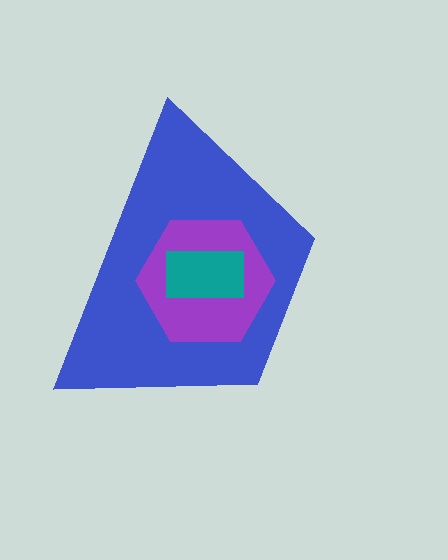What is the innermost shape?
The teal rectangle.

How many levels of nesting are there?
3.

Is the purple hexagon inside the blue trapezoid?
Yes.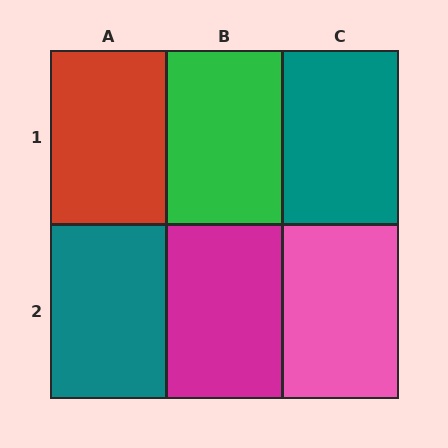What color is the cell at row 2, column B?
Magenta.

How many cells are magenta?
1 cell is magenta.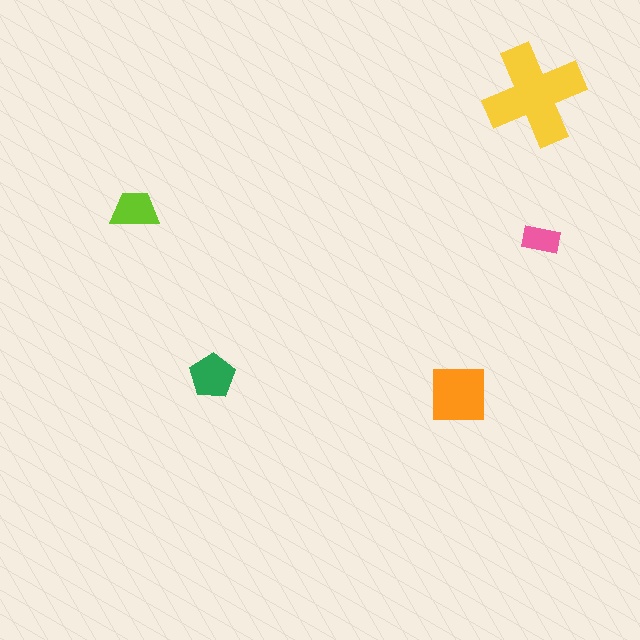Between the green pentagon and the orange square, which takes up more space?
The orange square.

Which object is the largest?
The yellow cross.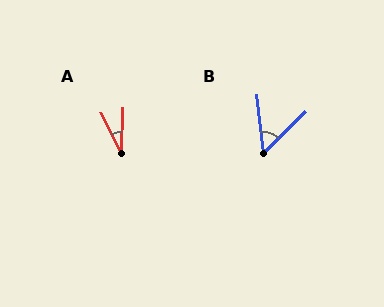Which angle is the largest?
B, at approximately 52 degrees.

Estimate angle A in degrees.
Approximately 29 degrees.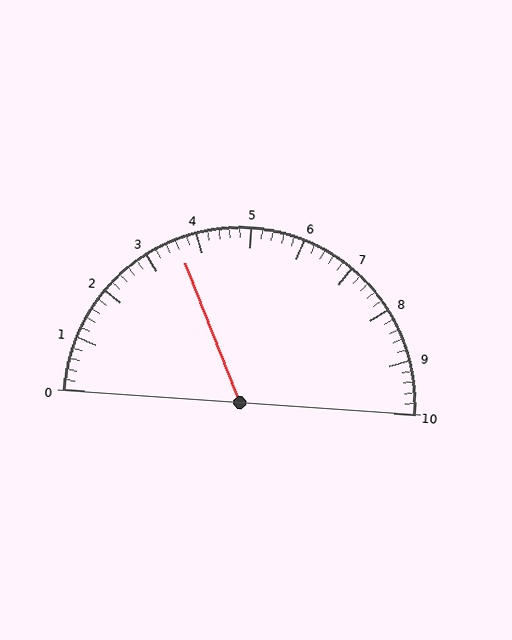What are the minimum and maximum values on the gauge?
The gauge ranges from 0 to 10.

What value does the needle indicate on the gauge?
The needle indicates approximately 3.6.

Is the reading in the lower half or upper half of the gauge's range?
The reading is in the lower half of the range (0 to 10).